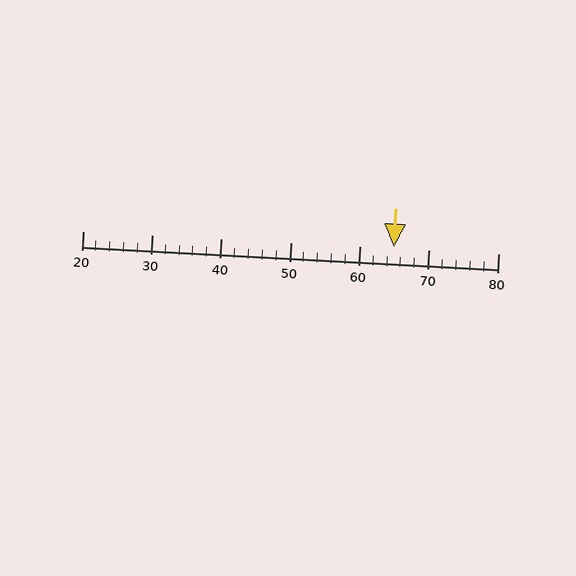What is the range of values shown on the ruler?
The ruler shows values from 20 to 80.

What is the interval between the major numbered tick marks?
The major tick marks are spaced 10 units apart.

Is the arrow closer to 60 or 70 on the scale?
The arrow is closer to 60.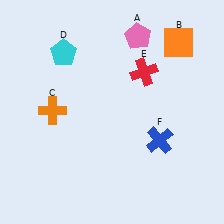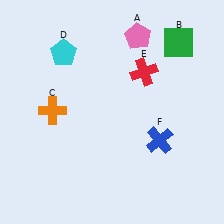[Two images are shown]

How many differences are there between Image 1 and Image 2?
There is 1 difference between the two images.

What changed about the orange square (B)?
In Image 1, B is orange. In Image 2, it changed to green.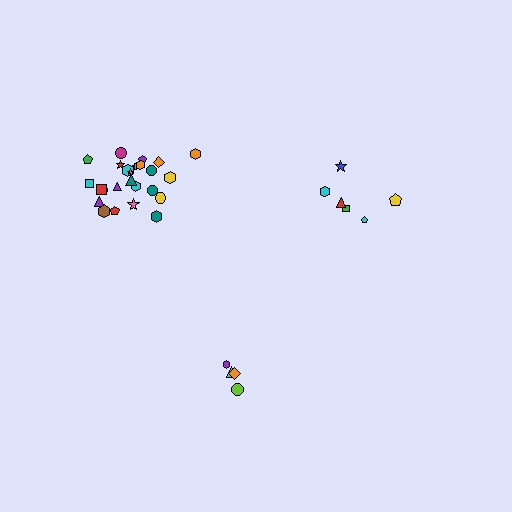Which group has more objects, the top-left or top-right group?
The top-left group.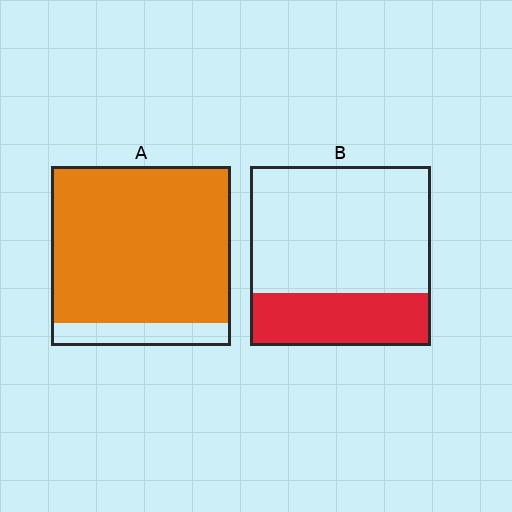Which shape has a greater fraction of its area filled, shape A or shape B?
Shape A.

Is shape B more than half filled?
No.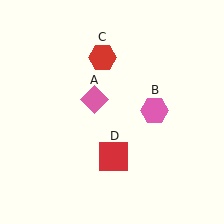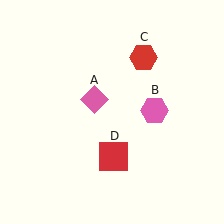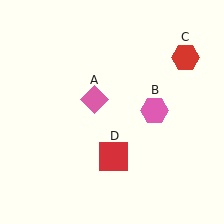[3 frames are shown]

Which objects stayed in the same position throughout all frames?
Pink diamond (object A) and pink hexagon (object B) and red square (object D) remained stationary.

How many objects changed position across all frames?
1 object changed position: red hexagon (object C).